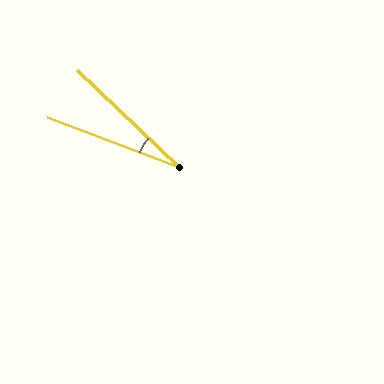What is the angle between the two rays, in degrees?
Approximately 23 degrees.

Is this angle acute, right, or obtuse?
It is acute.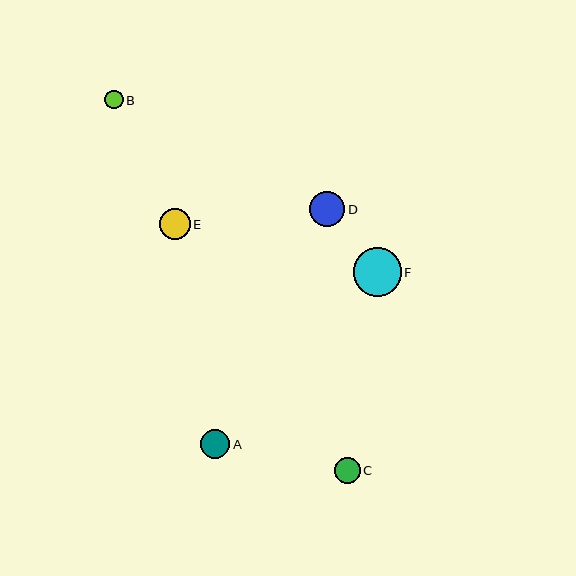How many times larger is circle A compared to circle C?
Circle A is approximately 1.1 times the size of circle C.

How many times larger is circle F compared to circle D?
Circle F is approximately 1.4 times the size of circle D.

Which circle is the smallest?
Circle B is the smallest with a size of approximately 18 pixels.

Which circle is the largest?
Circle F is the largest with a size of approximately 48 pixels.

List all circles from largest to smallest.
From largest to smallest: F, D, E, A, C, B.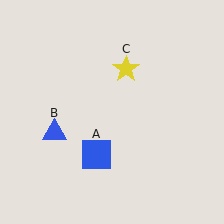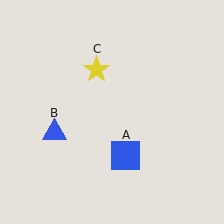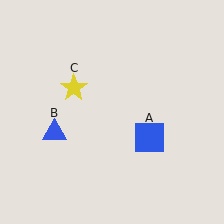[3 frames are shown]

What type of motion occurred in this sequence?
The blue square (object A), yellow star (object C) rotated counterclockwise around the center of the scene.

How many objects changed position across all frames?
2 objects changed position: blue square (object A), yellow star (object C).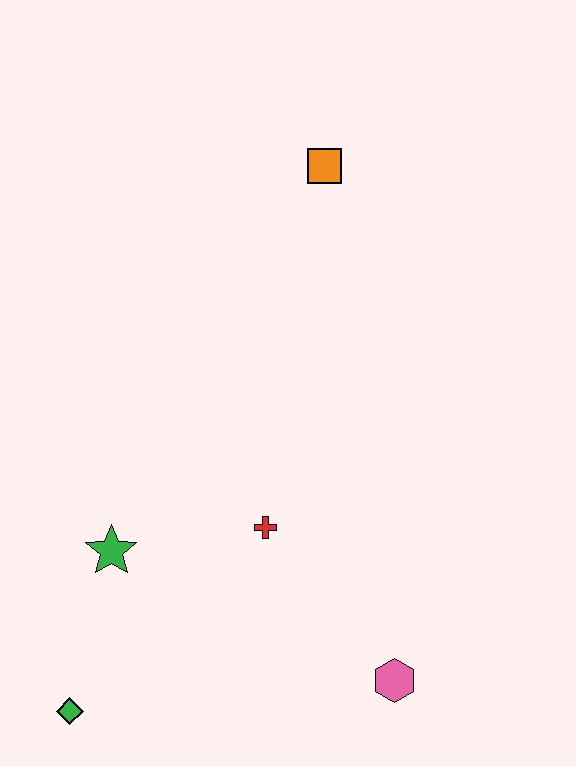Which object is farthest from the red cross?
The orange square is farthest from the red cross.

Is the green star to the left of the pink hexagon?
Yes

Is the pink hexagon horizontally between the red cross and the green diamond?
No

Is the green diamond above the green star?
No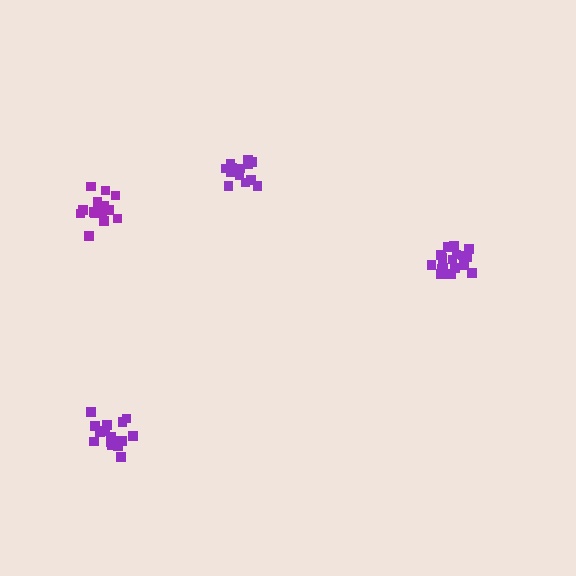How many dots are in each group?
Group 1: 16 dots, Group 2: 14 dots, Group 3: 18 dots, Group 4: 14 dots (62 total).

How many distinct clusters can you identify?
There are 4 distinct clusters.